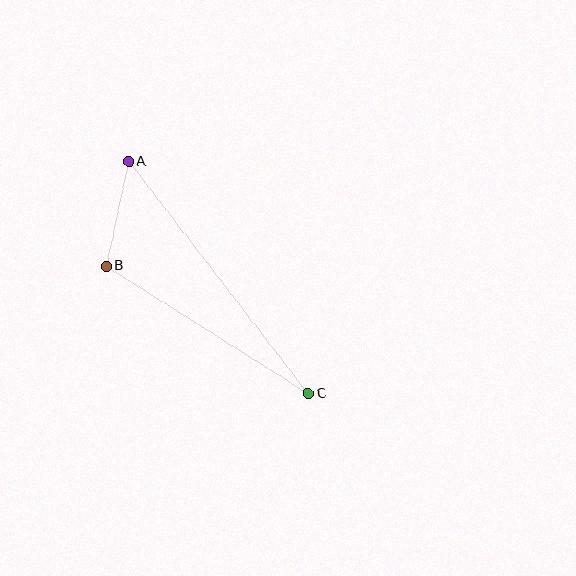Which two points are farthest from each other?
Points A and C are farthest from each other.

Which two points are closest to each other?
Points A and B are closest to each other.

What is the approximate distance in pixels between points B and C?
The distance between B and C is approximately 239 pixels.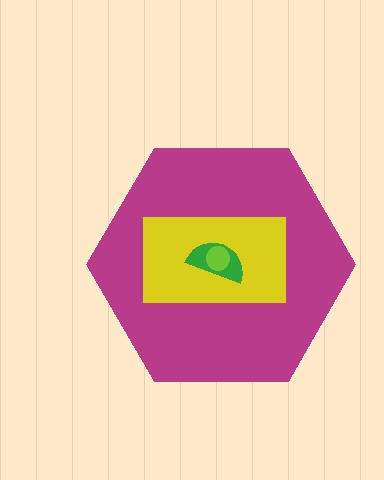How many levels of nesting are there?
4.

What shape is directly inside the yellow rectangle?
The green semicircle.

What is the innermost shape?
The lime circle.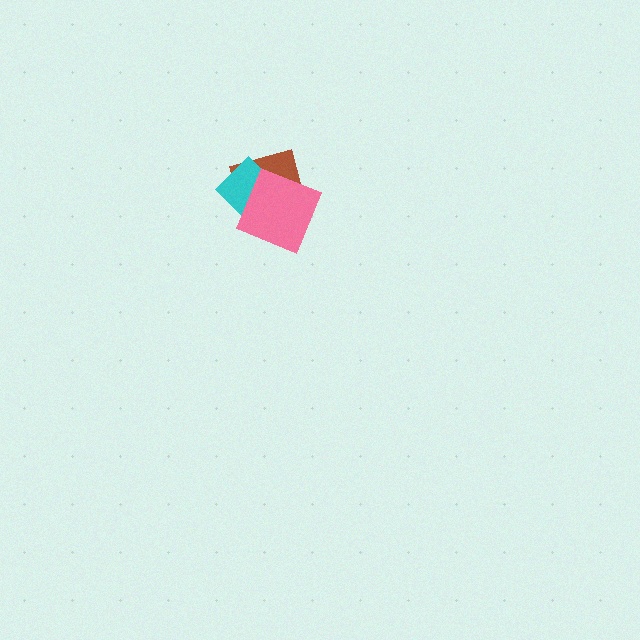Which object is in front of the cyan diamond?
The pink square is in front of the cyan diamond.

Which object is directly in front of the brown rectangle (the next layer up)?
The cyan diamond is directly in front of the brown rectangle.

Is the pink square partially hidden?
No, no other shape covers it.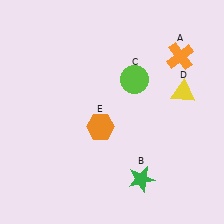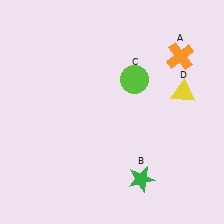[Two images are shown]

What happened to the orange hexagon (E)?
The orange hexagon (E) was removed in Image 2. It was in the bottom-left area of Image 1.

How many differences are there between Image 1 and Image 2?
There is 1 difference between the two images.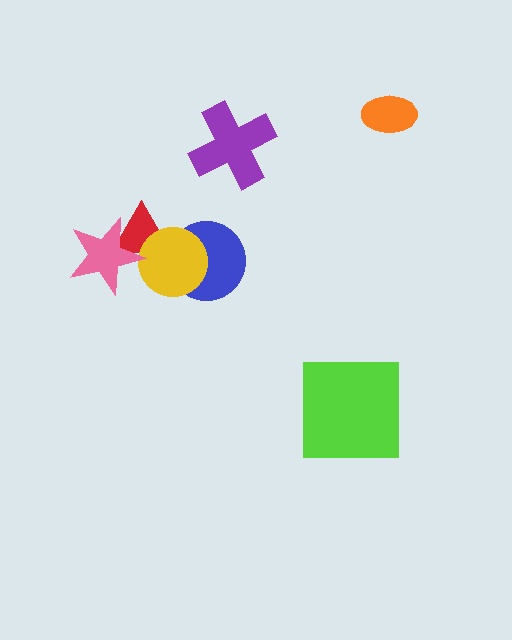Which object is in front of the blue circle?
The yellow circle is in front of the blue circle.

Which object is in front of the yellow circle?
The pink star is in front of the yellow circle.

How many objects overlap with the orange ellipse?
0 objects overlap with the orange ellipse.